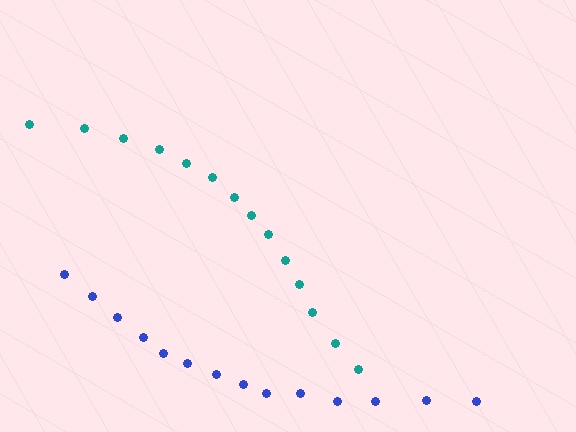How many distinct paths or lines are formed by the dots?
There are 2 distinct paths.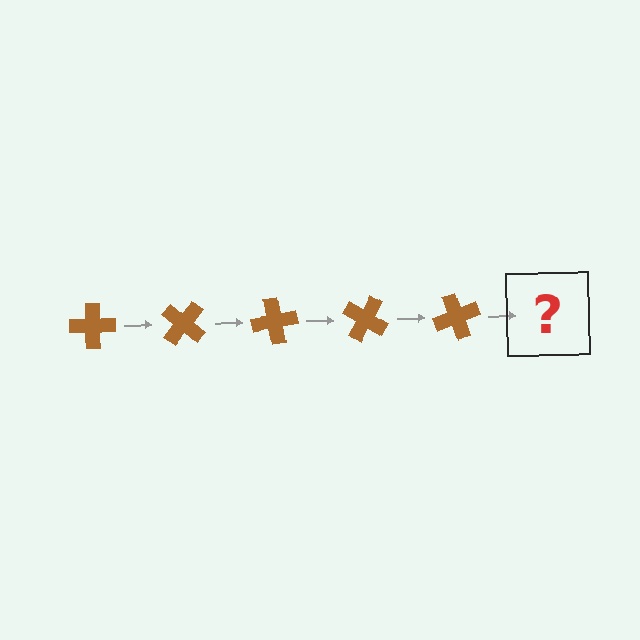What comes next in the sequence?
The next element should be a brown cross rotated 200 degrees.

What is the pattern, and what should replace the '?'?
The pattern is that the cross rotates 40 degrees each step. The '?' should be a brown cross rotated 200 degrees.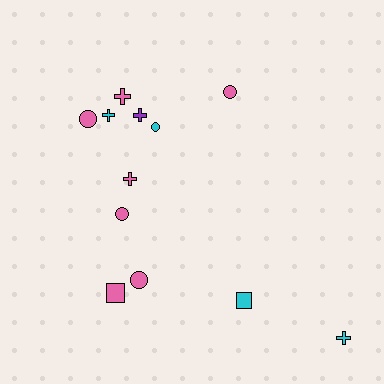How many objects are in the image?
There are 12 objects.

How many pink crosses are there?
There are 2 pink crosses.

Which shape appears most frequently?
Cross, with 5 objects.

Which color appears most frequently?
Pink, with 7 objects.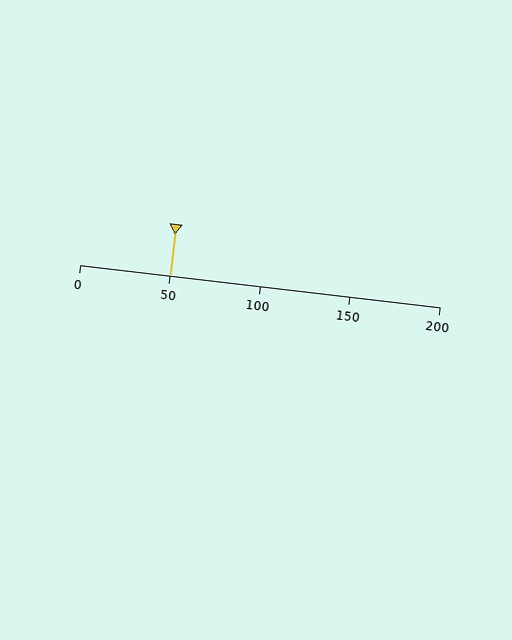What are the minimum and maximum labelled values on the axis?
The axis runs from 0 to 200.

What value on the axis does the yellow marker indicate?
The marker indicates approximately 50.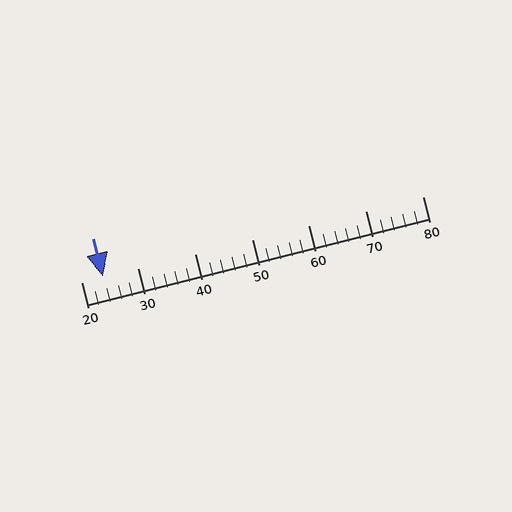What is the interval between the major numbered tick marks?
The major tick marks are spaced 10 units apart.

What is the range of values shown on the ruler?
The ruler shows values from 20 to 80.